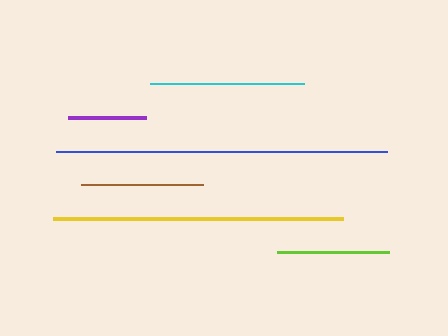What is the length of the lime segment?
The lime segment is approximately 112 pixels long.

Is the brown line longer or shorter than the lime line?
The brown line is longer than the lime line.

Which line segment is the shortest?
The purple line is the shortest at approximately 78 pixels.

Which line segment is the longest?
The blue line is the longest at approximately 330 pixels.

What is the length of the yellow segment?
The yellow segment is approximately 290 pixels long.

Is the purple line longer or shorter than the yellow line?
The yellow line is longer than the purple line.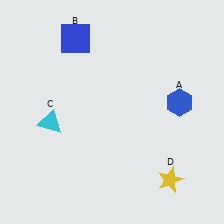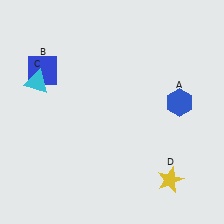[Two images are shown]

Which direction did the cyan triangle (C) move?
The cyan triangle (C) moved up.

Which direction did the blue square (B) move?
The blue square (B) moved left.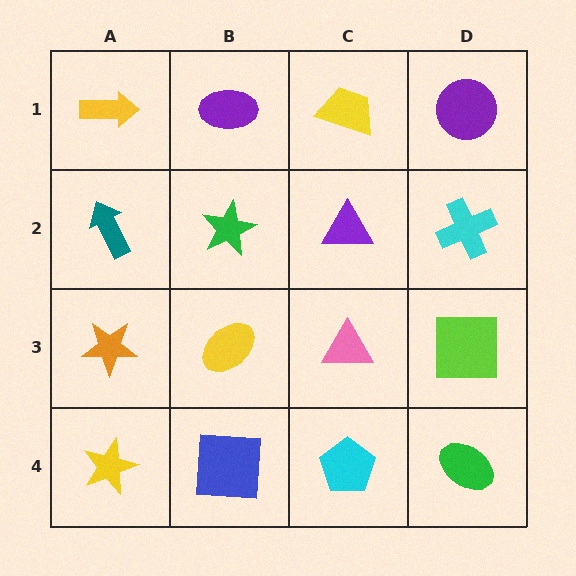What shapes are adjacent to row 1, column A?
A teal arrow (row 2, column A), a purple ellipse (row 1, column B).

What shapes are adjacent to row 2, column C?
A yellow trapezoid (row 1, column C), a pink triangle (row 3, column C), a green star (row 2, column B), a cyan cross (row 2, column D).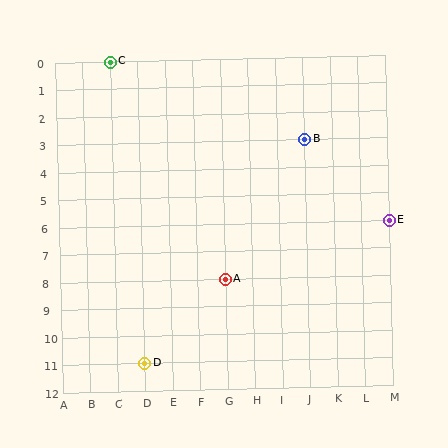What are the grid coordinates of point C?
Point C is at grid coordinates (C, 0).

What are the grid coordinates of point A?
Point A is at grid coordinates (G, 8).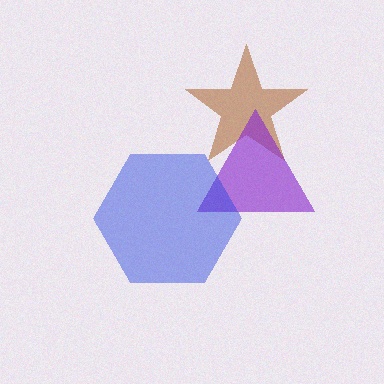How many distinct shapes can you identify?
There are 3 distinct shapes: a brown star, a purple triangle, a blue hexagon.